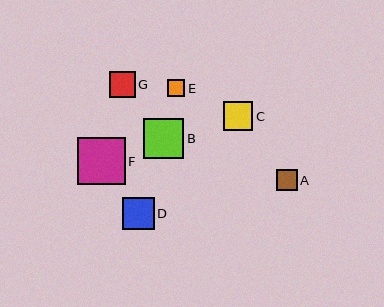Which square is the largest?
Square F is the largest with a size of approximately 47 pixels.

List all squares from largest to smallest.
From largest to smallest: F, B, D, C, G, A, E.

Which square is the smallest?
Square E is the smallest with a size of approximately 17 pixels.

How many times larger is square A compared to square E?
Square A is approximately 1.3 times the size of square E.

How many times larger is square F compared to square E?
Square F is approximately 2.8 times the size of square E.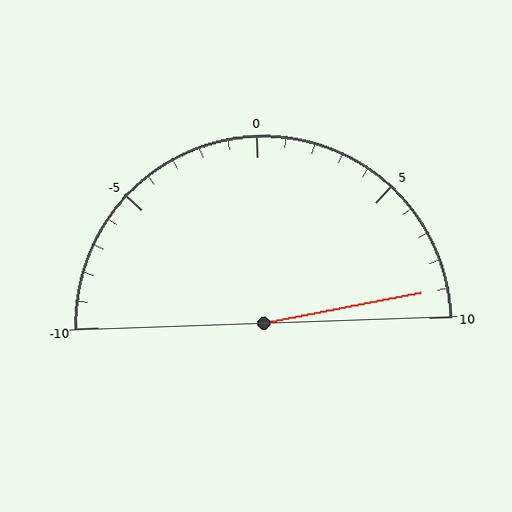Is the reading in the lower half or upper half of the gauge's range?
The reading is in the upper half of the range (-10 to 10).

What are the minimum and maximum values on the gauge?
The gauge ranges from -10 to 10.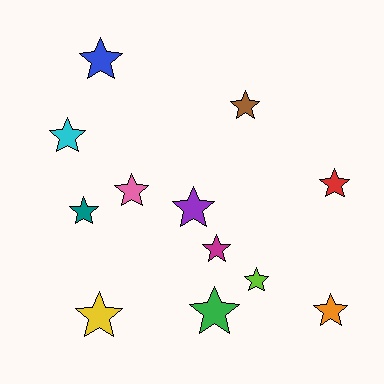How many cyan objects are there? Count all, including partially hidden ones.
There is 1 cyan object.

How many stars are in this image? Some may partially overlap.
There are 12 stars.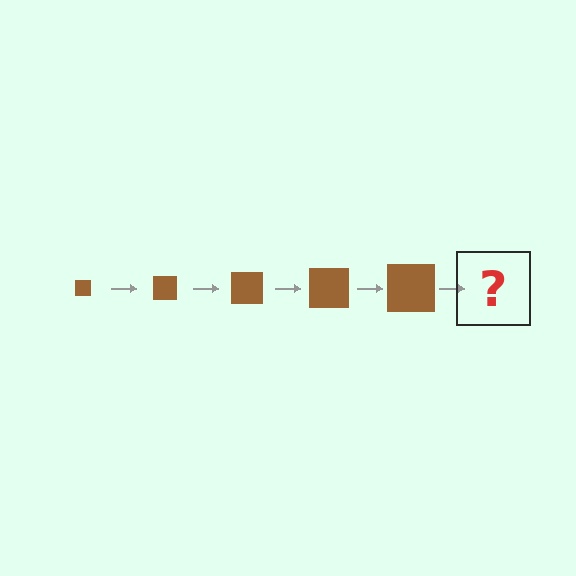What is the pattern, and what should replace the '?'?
The pattern is that the square gets progressively larger each step. The '?' should be a brown square, larger than the previous one.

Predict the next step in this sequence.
The next step is a brown square, larger than the previous one.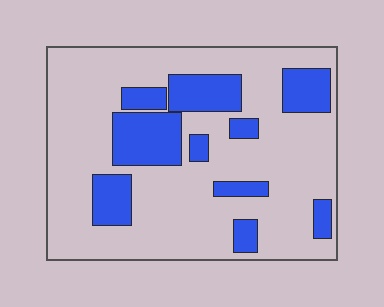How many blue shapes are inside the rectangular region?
10.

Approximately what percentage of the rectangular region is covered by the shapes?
Approximately 25%.